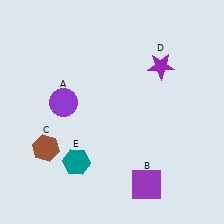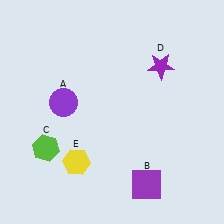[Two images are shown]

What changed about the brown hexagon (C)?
In Image 1, C is brown. In Image 2, it changed to lime.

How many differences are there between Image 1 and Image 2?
There are 2 differences between the two images.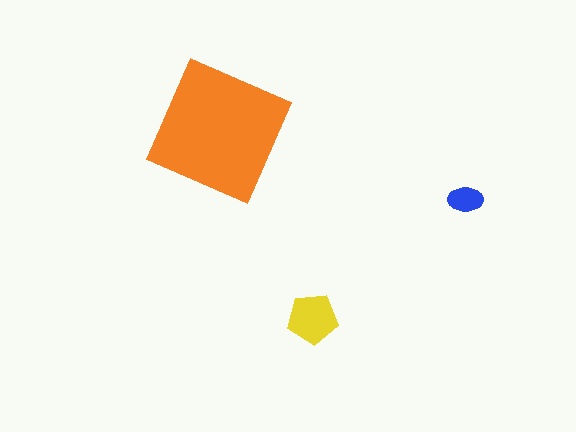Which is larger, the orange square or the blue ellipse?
The orange square.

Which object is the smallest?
The blue ellipse.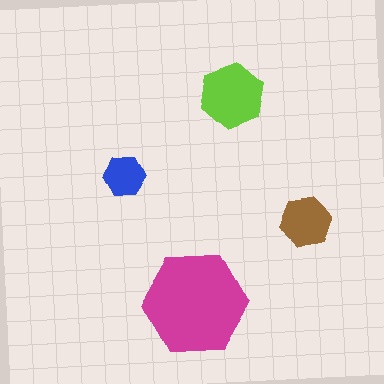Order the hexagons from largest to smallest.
the magenta one, the lime one, the brown one, the blue one.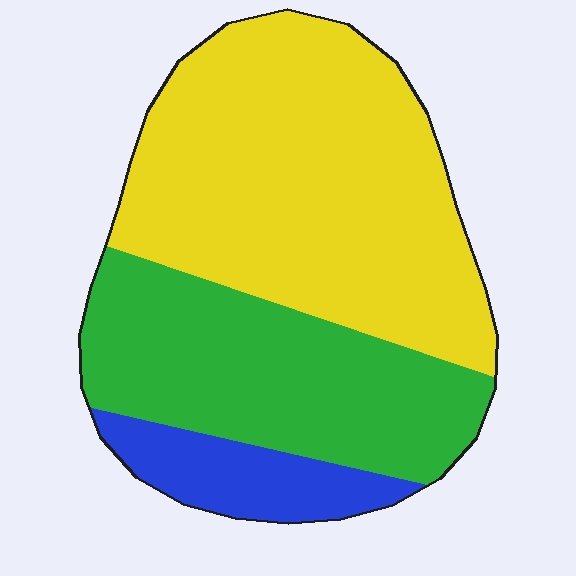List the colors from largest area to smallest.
From largest to smallest: yellow, green, blue.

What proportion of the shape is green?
Green takes up about one third (1/3) of the shape.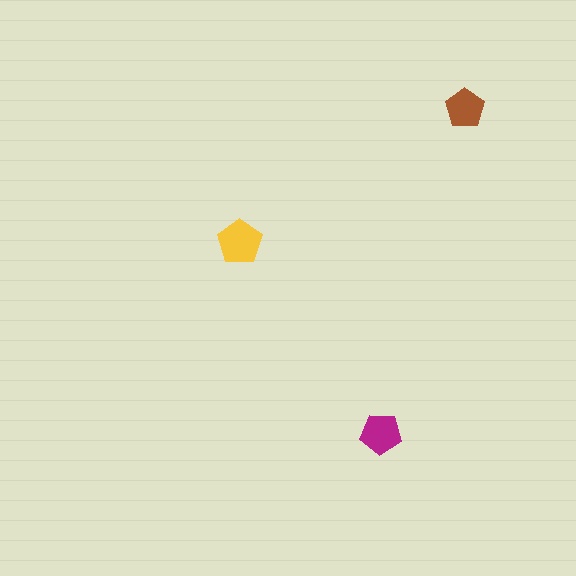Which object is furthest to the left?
The yellow pentagon is leftmost.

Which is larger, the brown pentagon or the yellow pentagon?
The yellow one.